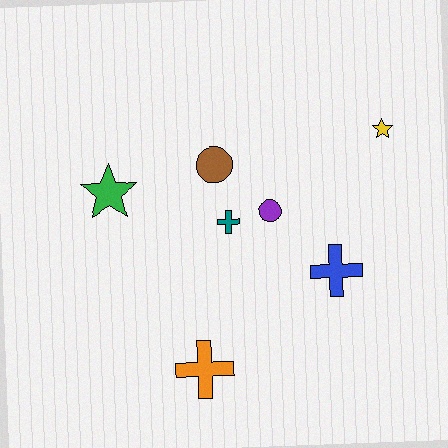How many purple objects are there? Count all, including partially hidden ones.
There is 1 purple object.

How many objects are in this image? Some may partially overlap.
There are 7 objects.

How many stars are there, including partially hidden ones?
There are 2 stars.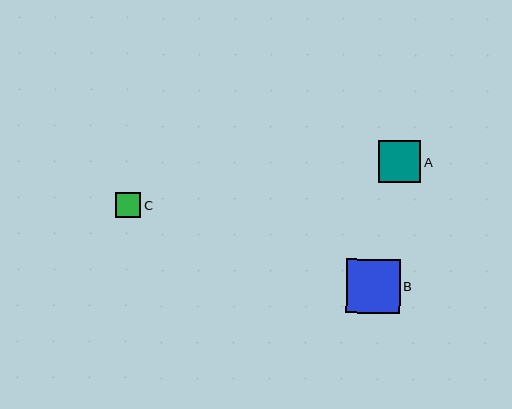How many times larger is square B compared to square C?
Square B is approximately 2.1 times the size of square C.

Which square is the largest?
Square B is the largest with a size of approximately 54 pixels.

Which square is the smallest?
Square C is the smallest with a size of approximately 25 pixels.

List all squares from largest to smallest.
From largest to smallest: B, A, C.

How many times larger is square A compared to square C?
Square A is approximately 1.7 times the size of square C.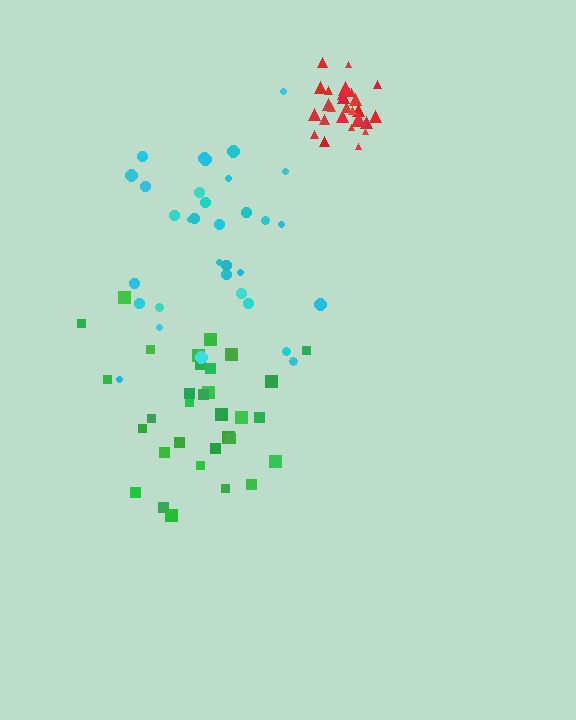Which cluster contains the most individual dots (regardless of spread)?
Cyan (34).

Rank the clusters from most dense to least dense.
red, green, cyan.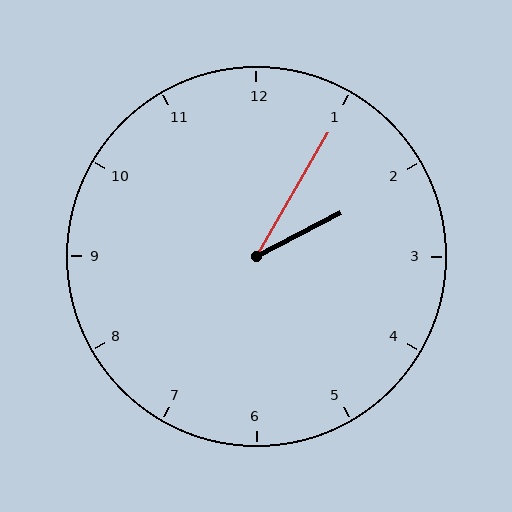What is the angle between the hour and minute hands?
Approximately 32 degrees.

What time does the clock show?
2:05.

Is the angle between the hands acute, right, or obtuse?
It is acute.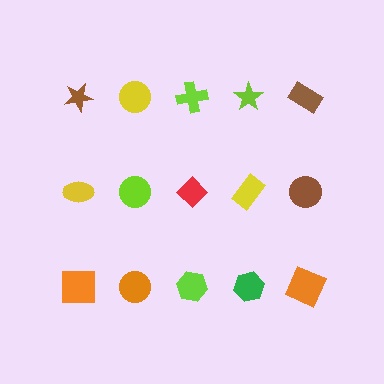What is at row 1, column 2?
A yellow circle.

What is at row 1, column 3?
A lime cross.